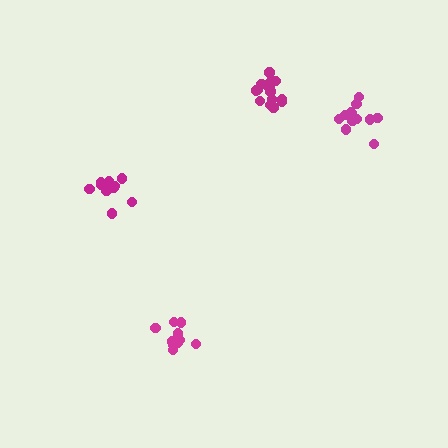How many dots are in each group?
Group 1: 11 dots, Group 2: 10 dots, Group 3: 15 dots, Group 4: 12 dots (48 total).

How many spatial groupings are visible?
There are 4 spatial groupings.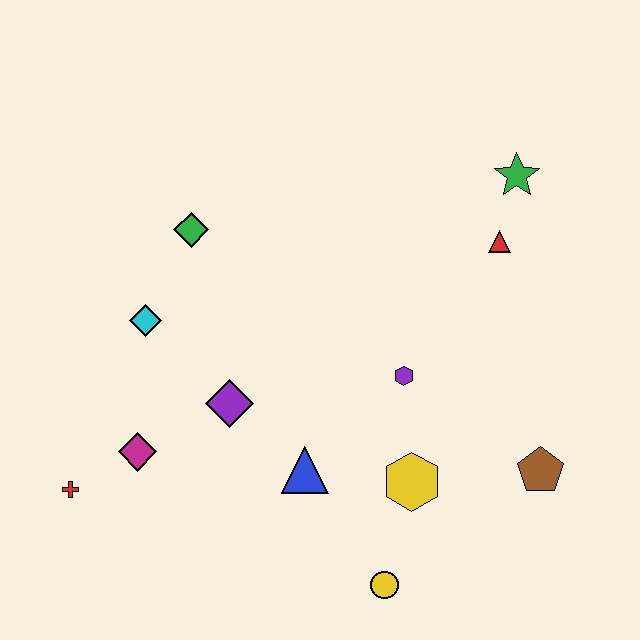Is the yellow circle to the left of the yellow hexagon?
Yes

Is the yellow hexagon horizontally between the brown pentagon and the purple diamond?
Yes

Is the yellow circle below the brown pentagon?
Yes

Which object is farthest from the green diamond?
The brown pentagon is farthest from the green diamond.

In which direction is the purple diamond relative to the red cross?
The purple diamond is to the right of the red cross.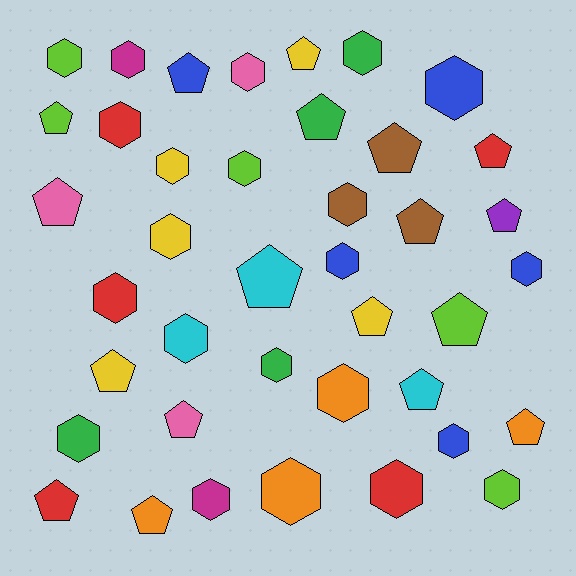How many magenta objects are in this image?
There are 2 magenta objects.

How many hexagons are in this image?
There are 22 hexagons.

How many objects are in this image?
There are 40 objects.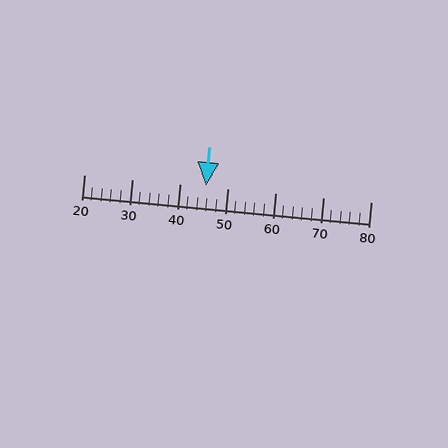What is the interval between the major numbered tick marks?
The major tick marks are spaced 10 units apart.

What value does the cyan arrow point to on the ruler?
The cyan arrow points to approximately 46.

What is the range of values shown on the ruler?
The ruler shows values from 20 to 80.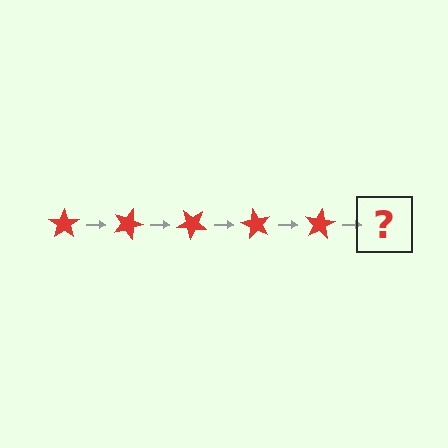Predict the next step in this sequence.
The next step is a red star rotated 100 degrees.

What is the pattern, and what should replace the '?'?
The pattern is that the star rotates 20 degrees each step. The '?' should be a red star rotated 100 degrees.